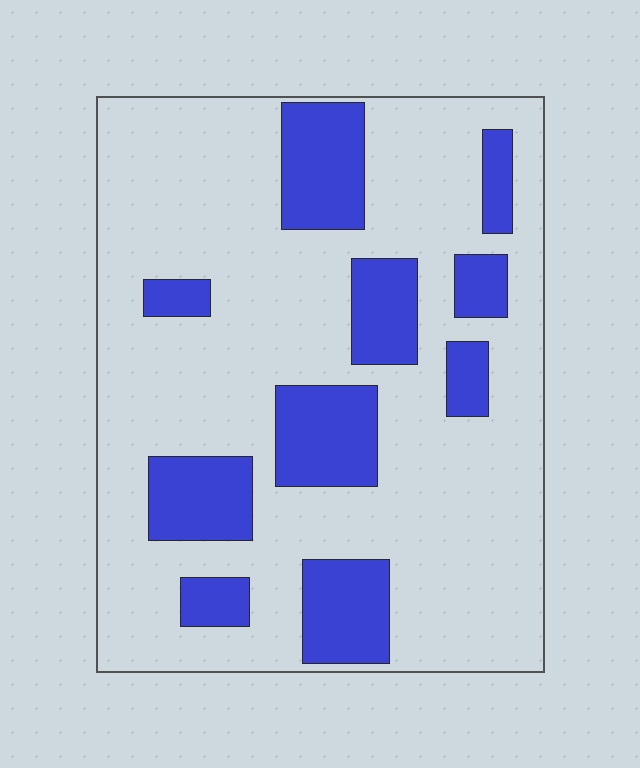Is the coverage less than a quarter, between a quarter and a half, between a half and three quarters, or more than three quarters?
Less than a quarter.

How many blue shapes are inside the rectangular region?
10.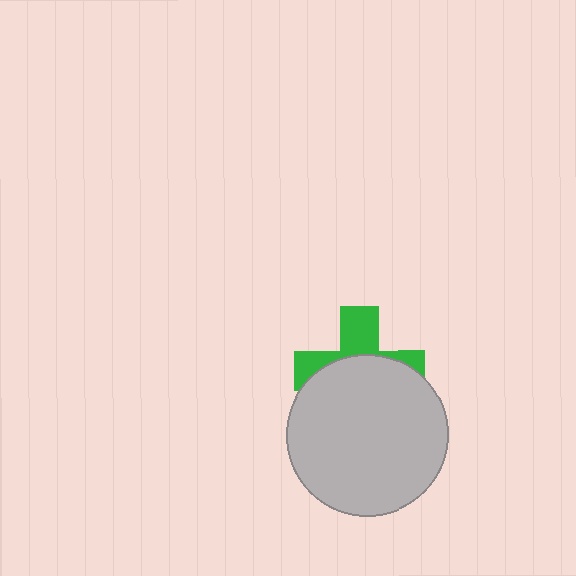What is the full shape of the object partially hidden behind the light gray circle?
The partially hidden object is a green cross.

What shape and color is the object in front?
The object in front is a light gray circle.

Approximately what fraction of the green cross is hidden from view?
Roughly 60% of the green cross is hidden behind the light gray circle.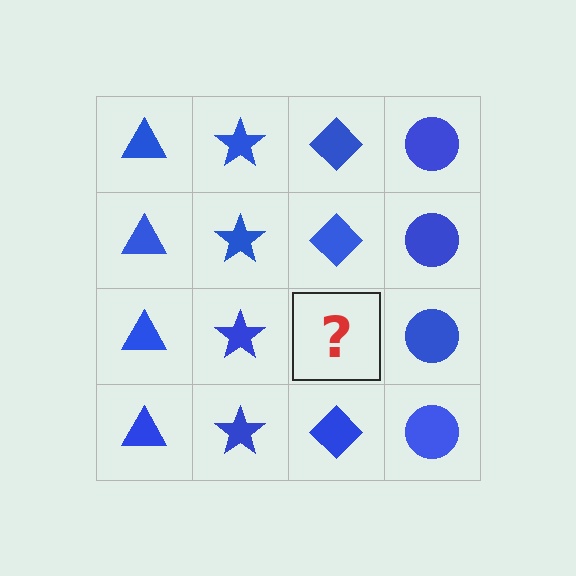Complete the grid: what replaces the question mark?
The question mark should be replaced with a blue diamond.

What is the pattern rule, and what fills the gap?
The rule is that each column has a consistent shape. The gap should be filled with a blue diamond.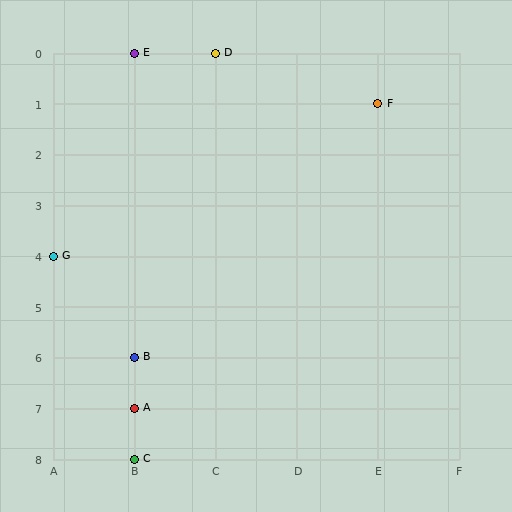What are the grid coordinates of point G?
Point G is at grid coordinates (A, 4).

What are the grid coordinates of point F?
Point F is at grid coordinates (E, 1).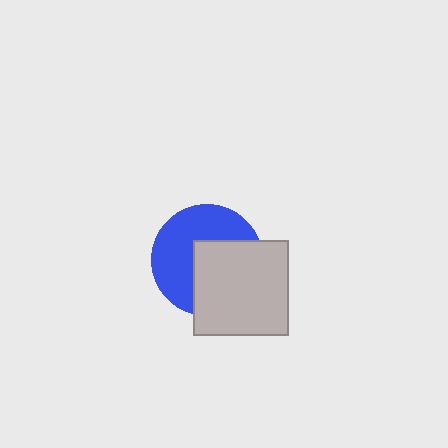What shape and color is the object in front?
The object in front is a light gray square.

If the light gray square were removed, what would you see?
You would see the complete blue circle.